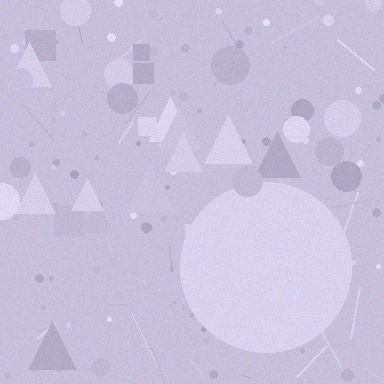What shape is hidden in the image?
A circle is hidden in the image.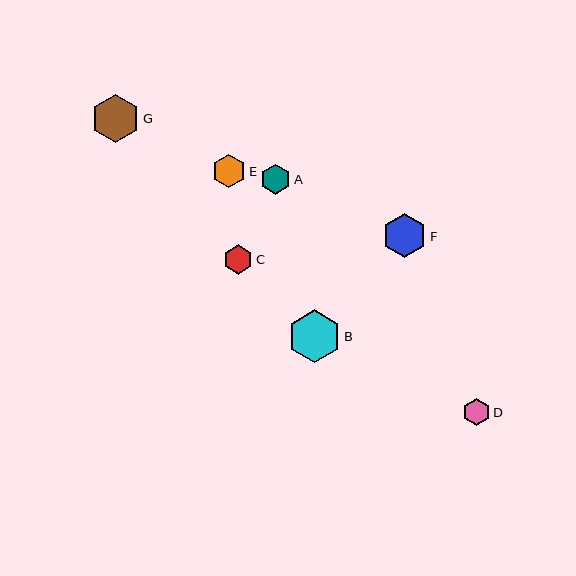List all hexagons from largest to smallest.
From largest to smallest: B, G, F, E, A, C, D.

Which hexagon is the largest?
Hexagon B is the largest with a size of approximately 53 pixels.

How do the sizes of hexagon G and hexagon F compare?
Hexagon G and hexagon F are approximately the same size.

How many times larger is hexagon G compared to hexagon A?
Hexagon G is approximately 1.6 times the size of hexagon A.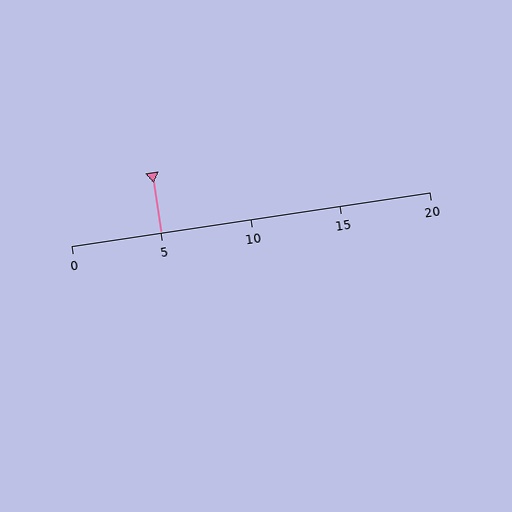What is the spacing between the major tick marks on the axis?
The major ticks are spaced 5 apart.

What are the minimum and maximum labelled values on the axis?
The axis runs from 0 to 20.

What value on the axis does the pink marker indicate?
The marker indicates approximately 5.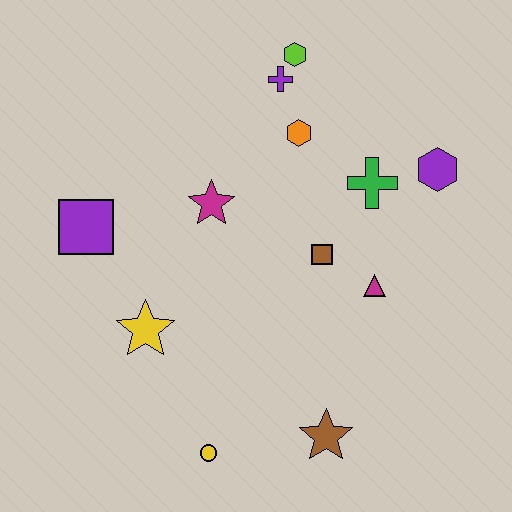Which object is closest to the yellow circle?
The brown star is closest to the yellow circle.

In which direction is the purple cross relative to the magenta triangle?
The purple cross is above the magenta triangle.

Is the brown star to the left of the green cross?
Yes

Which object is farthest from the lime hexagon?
The yellow circle is farthest from the lime hexagon.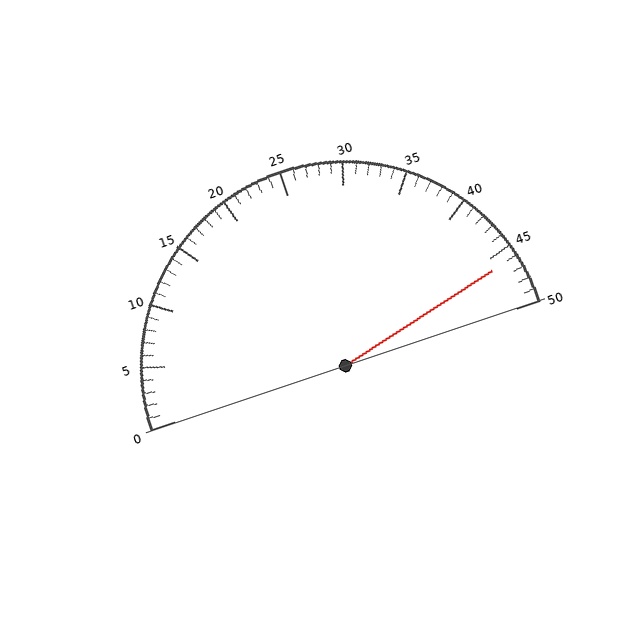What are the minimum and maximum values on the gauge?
The gauge ranges from 0 to 50.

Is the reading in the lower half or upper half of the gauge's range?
The reading is in the upper half of the range (0 to 50).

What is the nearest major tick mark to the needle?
The nearest major tick mark is 45.